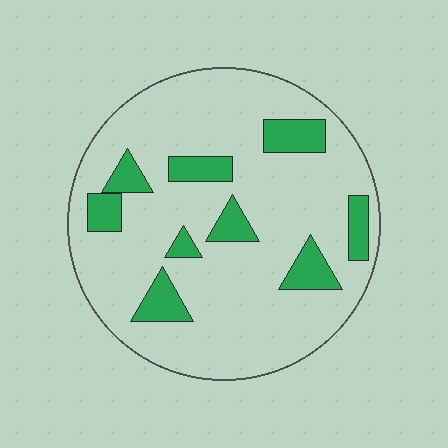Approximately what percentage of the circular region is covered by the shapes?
Approximately 15%.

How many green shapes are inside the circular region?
9.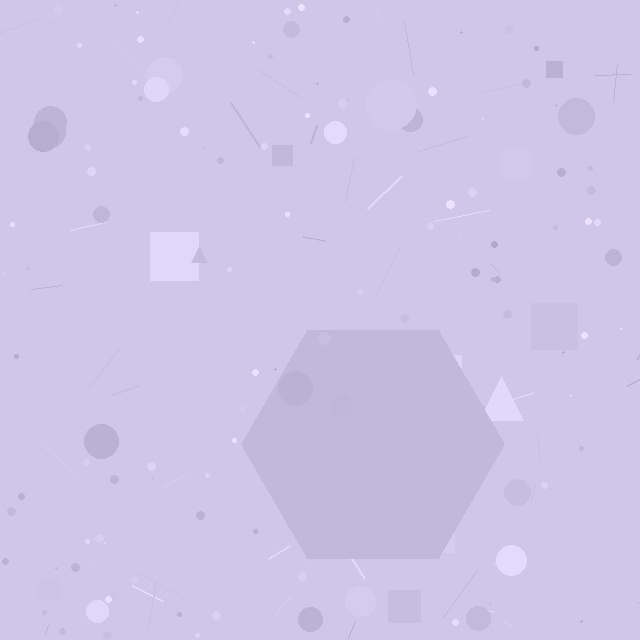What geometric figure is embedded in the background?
A hexagon is embedded in the background.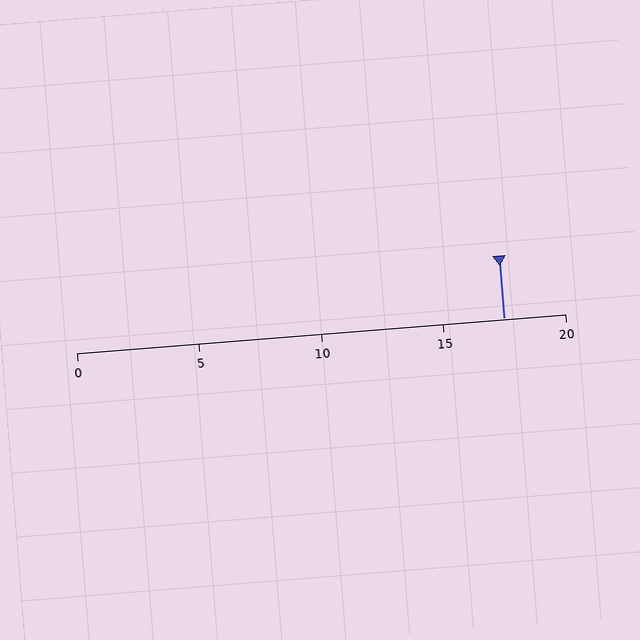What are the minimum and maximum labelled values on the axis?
The axis runs from 0 to 20.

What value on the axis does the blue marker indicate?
The marker indicates approximately 17.5.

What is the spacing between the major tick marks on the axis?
The major ticks are spaced 5 apart.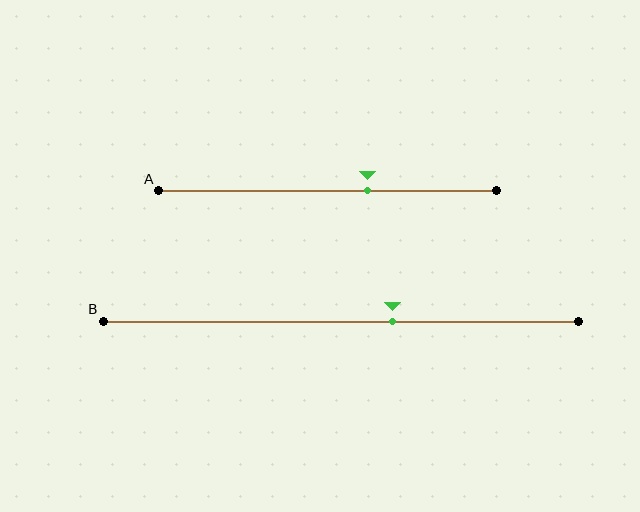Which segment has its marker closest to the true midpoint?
Segment B has its marker closest to the true midpoint.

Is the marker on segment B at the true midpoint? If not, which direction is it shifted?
No, the marker on segment B is shifted to the right by about 11% of the segment length.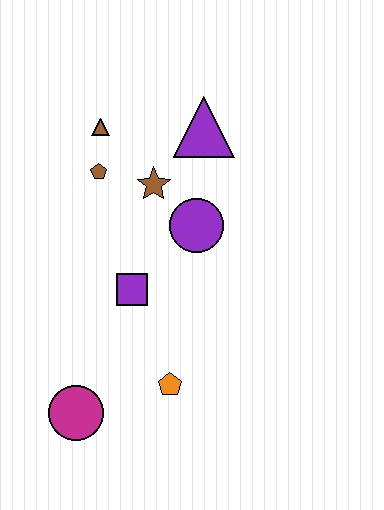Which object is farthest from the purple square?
The purple triangle is farthest from the purple square.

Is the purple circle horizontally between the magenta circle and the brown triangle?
No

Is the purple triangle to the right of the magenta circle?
Yes